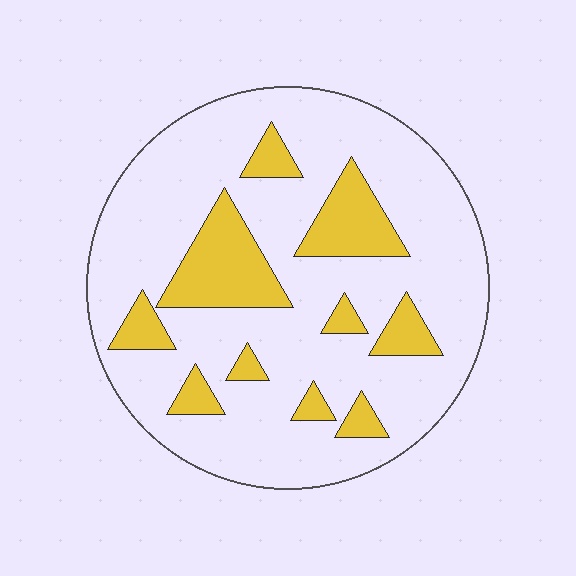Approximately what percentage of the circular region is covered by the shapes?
Approximately 20%.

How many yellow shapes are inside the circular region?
10.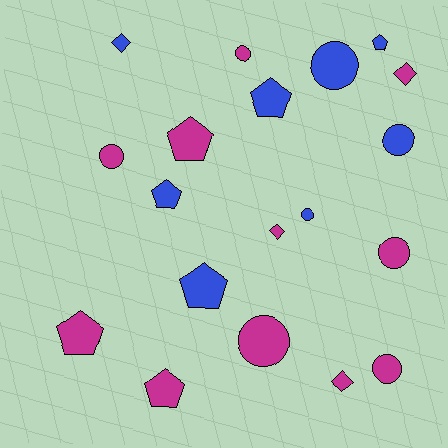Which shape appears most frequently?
Circle, with 8 objects.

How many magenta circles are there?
There are 5 magenta circles.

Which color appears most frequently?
Magenta, with 11 objects.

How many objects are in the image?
There are 19 objects.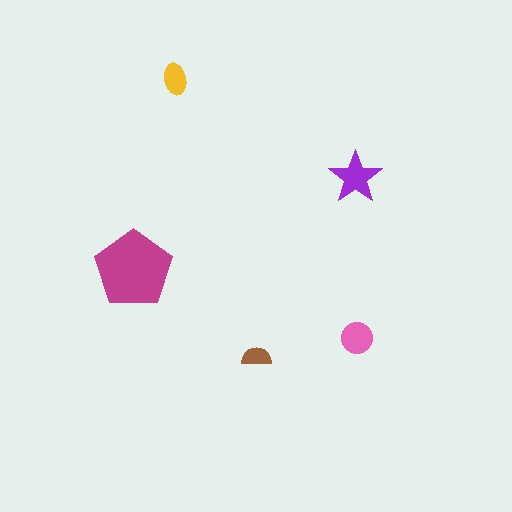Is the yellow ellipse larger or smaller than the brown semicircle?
Larger.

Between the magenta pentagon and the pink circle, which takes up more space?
The magenta pentagon.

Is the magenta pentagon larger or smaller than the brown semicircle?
Larger.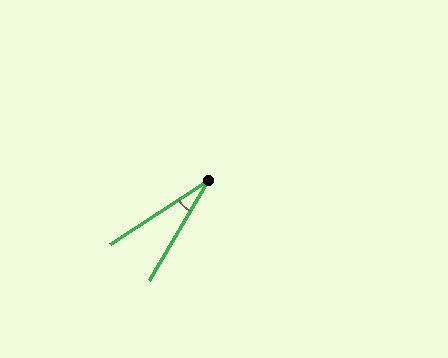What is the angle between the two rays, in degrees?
Approximately 26 degrees.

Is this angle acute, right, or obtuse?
It is acute.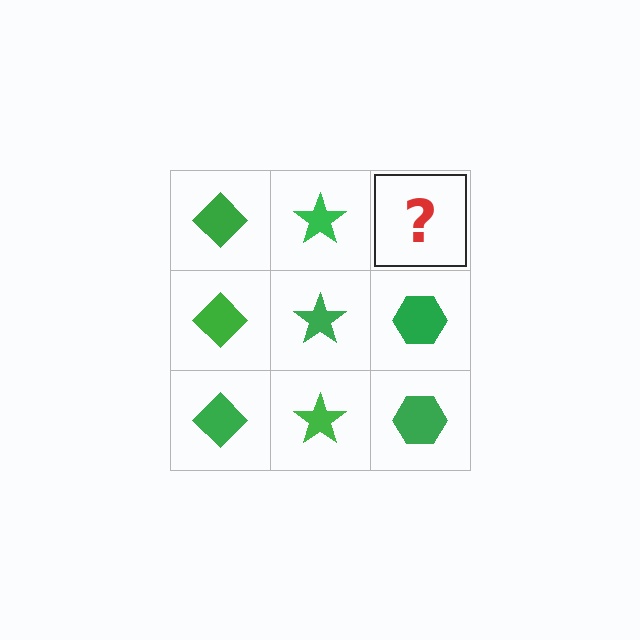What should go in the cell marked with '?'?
The missing cell should contain a green hexagon.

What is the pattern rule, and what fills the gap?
The rule is that each column has a consistent shape. The gap should be filled with a green hexagon.